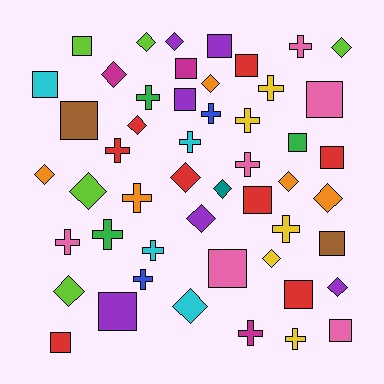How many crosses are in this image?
There are 16 crosses.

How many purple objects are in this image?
There are 6 purple objects.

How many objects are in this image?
There are 50 objects.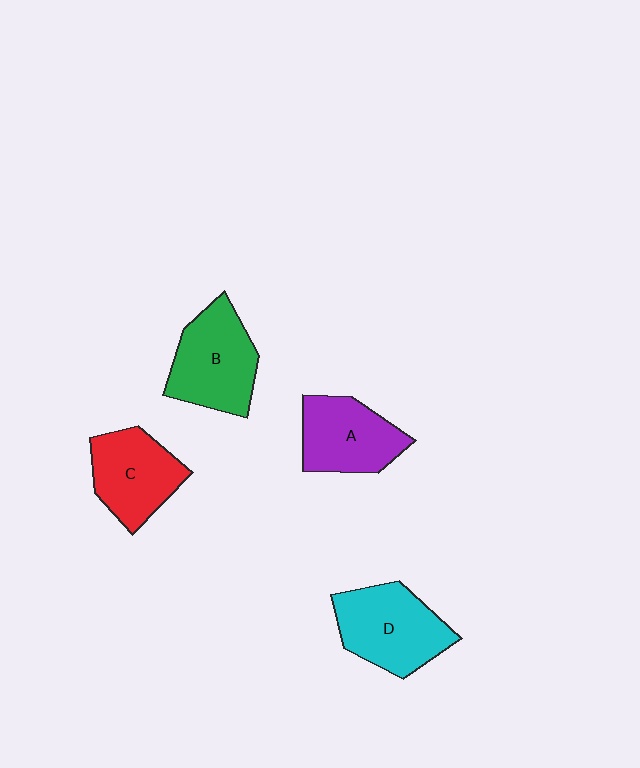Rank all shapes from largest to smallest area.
From largest to smallest: D (cyan), B (green), C (red), A (purple).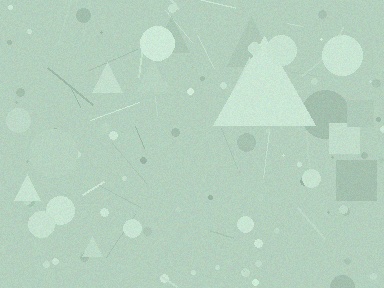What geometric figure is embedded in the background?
A triangle is embedded in the background.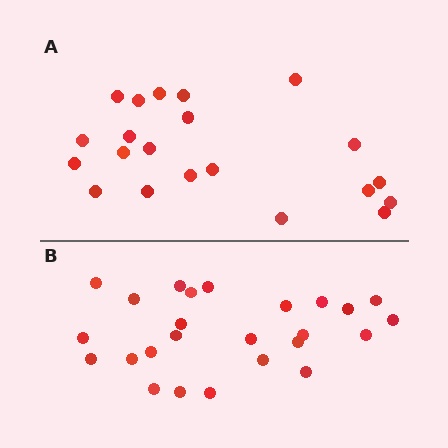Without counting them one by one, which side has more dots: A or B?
Region B (the bottom region) has more dots.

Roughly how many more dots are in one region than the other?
Region B has about 4 more dots than region A.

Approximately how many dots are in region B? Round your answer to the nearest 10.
About 20 dots. (The exact count is 25, which rounds to 20.)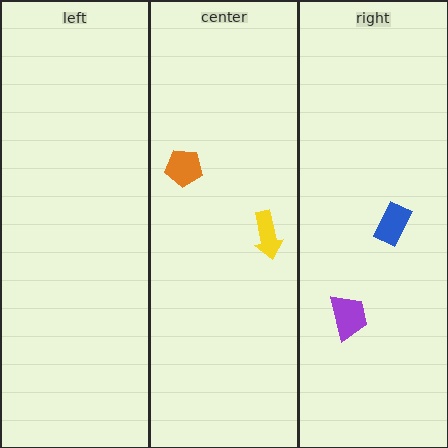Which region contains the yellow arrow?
The center region.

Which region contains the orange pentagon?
The center region.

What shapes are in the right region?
The purple trapezoid, the blue rectangle.